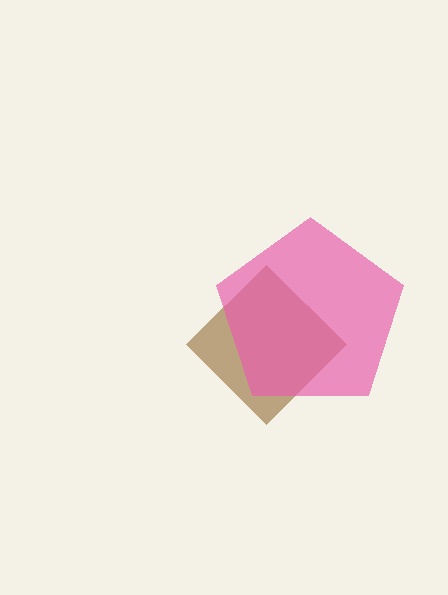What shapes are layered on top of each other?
The layered shapes are: a brown diamond, a pink pentagon.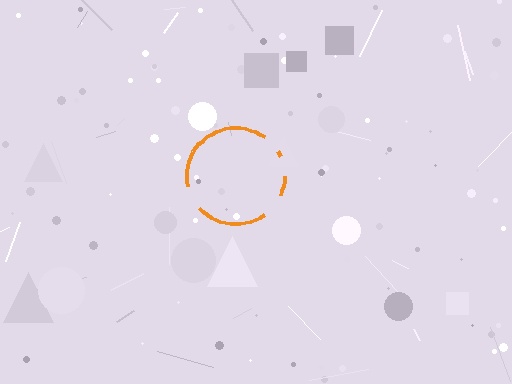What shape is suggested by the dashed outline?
The dashed outline suggests a circle.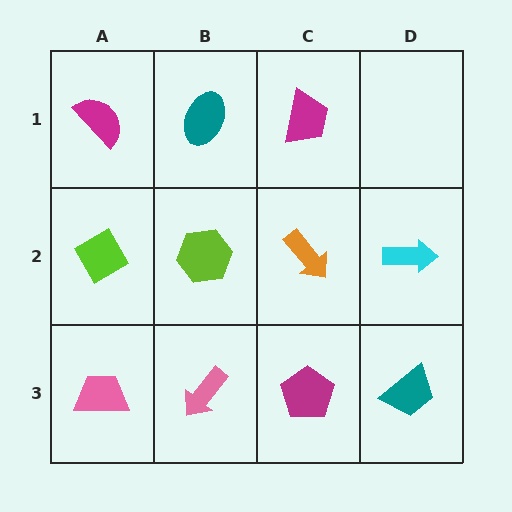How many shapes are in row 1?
3 shapes.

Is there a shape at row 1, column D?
No, that cell is empty.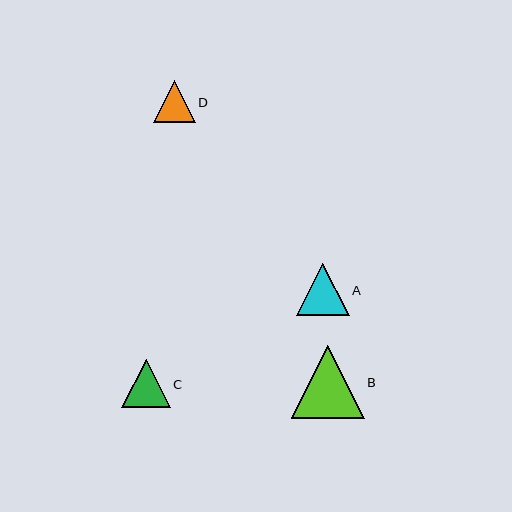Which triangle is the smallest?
Triangle D is the smallest with a size of approximately 41 pixels.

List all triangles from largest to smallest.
From largest to smallest: B, A, C, D.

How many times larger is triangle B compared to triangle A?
Triangle B is approximately 1.4 times the size of triangle A.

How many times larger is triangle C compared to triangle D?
Triangle C is approximately 1.2 times the size of triangle D.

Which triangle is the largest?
Triangle B is the largest with a size of approximately 73 pixels.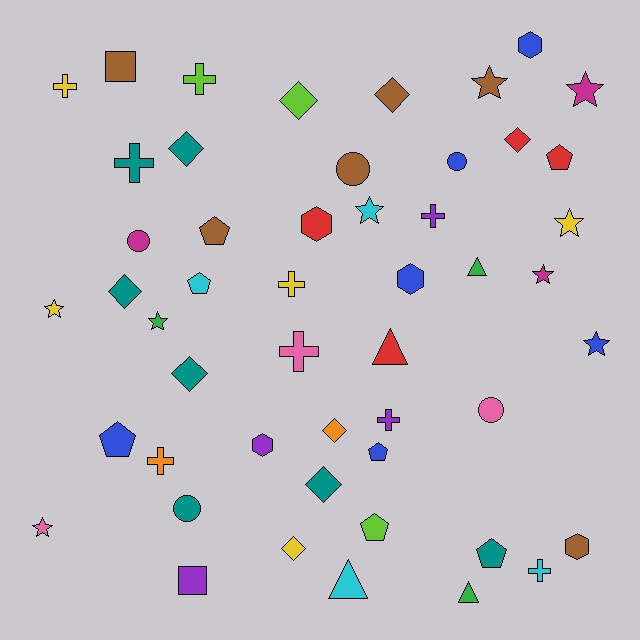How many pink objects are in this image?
There are 3 pink objects.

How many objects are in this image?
There are 50 objects.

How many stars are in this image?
There are 9 stars.